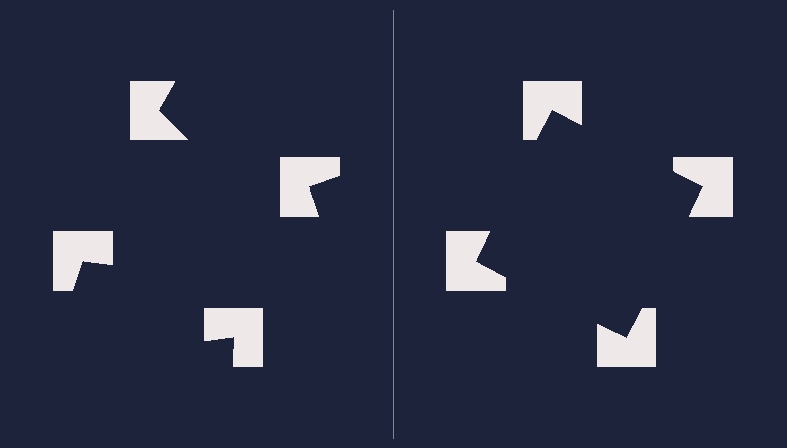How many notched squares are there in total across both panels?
8 — 4 on each side.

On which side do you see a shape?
An illusory square appears on the right side. On the left side the wedge cuts are rotated, so no coherent shape forms.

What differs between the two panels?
The notched squares are positioned identically on both sides; only the wedge orientations differ. On the right they align to a square; on the left they are misaligned.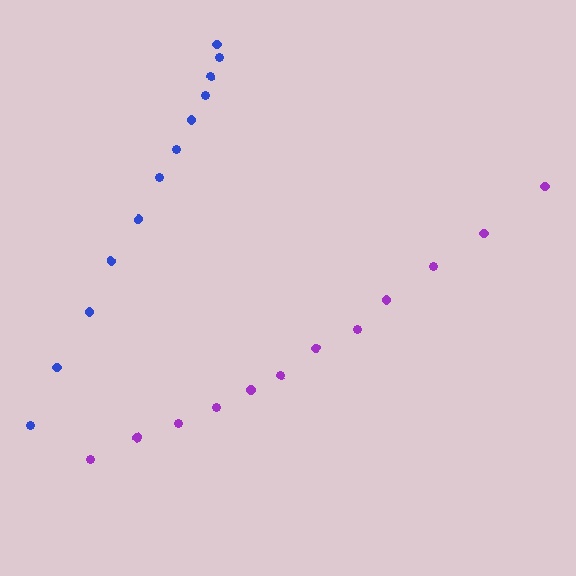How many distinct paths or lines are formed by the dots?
There are 2 distinct paths.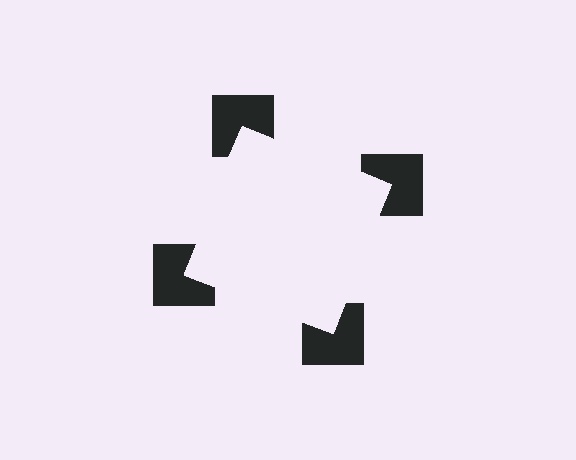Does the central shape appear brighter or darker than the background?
It typically appears slightly brighter than the background, even though no actual brightness change is drawn.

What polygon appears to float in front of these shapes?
An illusory square — its edges are inferred from the aligned wedge cuts in the notched squares, not physically drawn.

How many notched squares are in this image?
There are 4 — one at each vertex of the illusory square.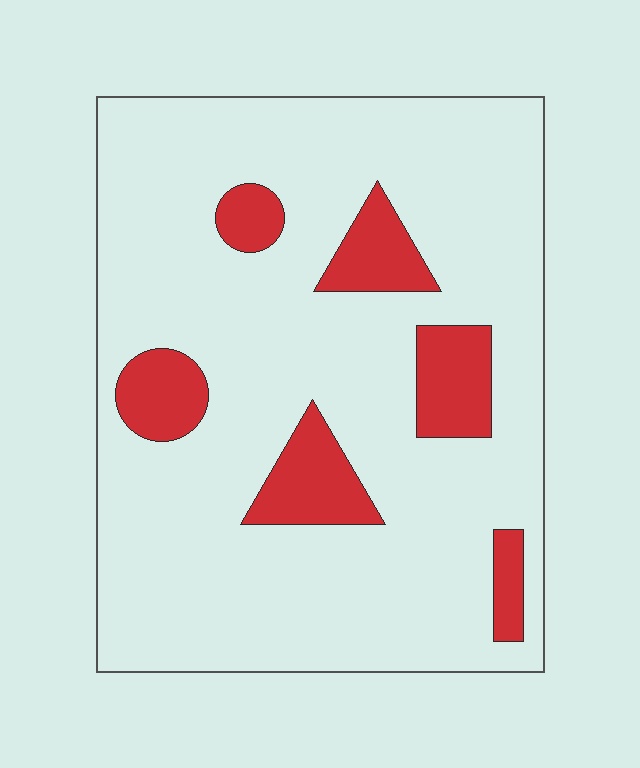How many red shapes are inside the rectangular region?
6.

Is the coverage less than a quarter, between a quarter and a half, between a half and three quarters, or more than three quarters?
Less than a quarter.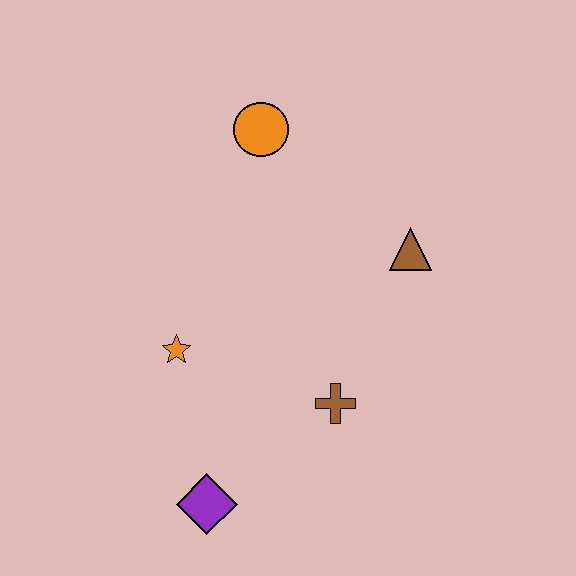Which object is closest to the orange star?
The purple diamond is closest to the orange star.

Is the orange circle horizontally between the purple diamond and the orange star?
No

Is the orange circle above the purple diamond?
Yes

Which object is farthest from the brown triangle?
The purple diamond is farthest from the brown triangle.